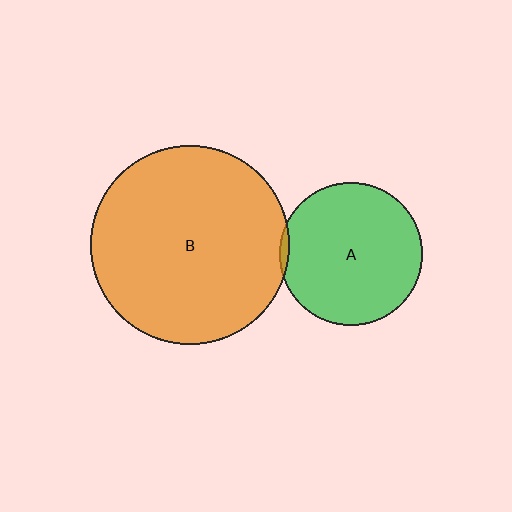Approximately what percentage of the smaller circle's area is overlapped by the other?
Approximately 5%.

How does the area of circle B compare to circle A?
Approximately 1.9 times.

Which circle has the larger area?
Circle B (orange).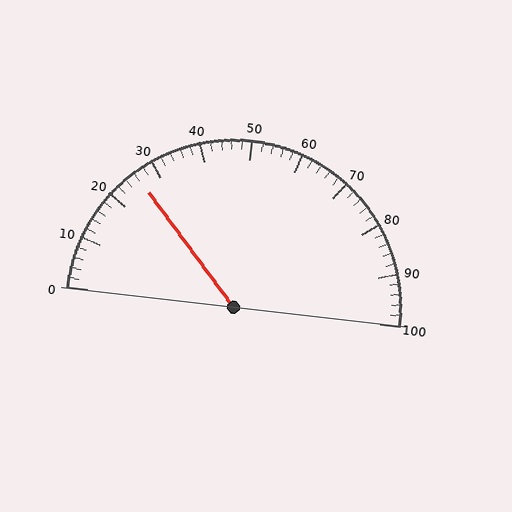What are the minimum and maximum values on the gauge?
The gauge ranges from 0 to 100.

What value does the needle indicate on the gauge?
The needle indicates approximately 26.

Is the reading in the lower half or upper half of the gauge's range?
The reading is in the lower half of the range (0 to 100).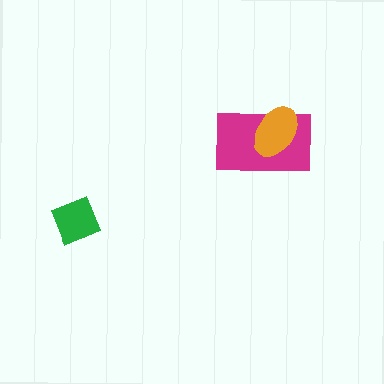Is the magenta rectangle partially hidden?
Yes, it is partially covered by another shape.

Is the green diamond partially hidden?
No, no other shape covers it.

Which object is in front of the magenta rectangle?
The orange ellipse is in front of the magenta rectangle.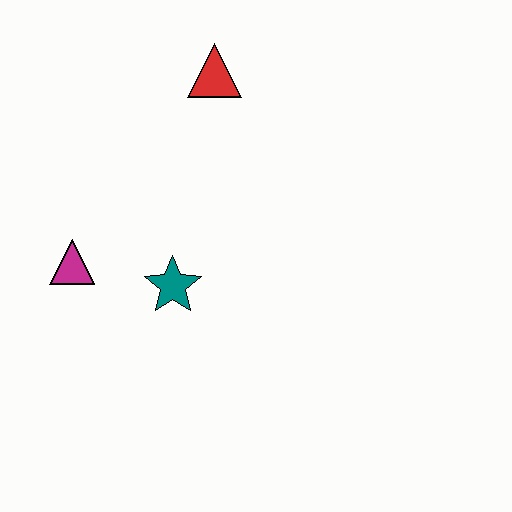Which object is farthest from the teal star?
The red triangle is farthest from the teal star.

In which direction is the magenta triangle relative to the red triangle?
The magenta triangle is below the red triangle.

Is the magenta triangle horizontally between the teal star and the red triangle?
No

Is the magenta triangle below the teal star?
No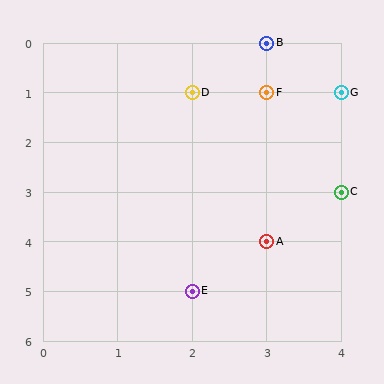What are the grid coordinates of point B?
Point B is at grid coordinates (3, 0).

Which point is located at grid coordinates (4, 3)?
Point C is at (4, 3).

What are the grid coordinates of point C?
Point C is at grid coordinates (4, 3).